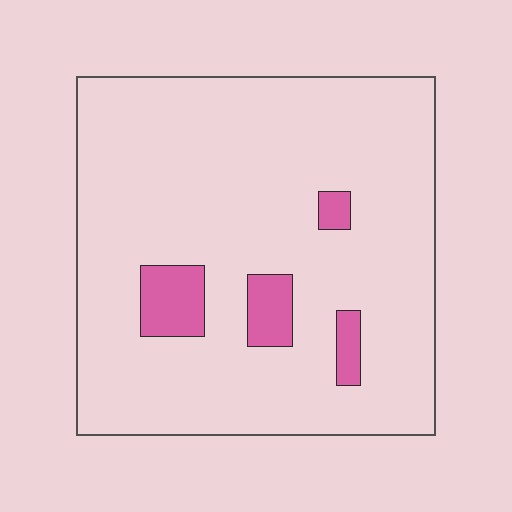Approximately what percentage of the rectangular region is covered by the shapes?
Approximately 10%.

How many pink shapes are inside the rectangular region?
4.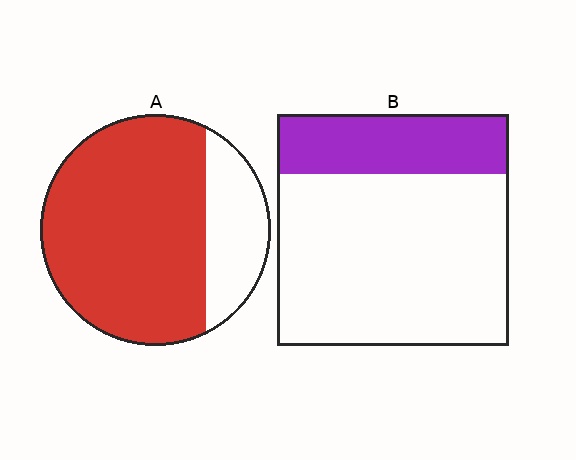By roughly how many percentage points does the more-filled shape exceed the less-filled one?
By roughly 50 percentage points (A over B).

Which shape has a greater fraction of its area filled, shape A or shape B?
Shape A.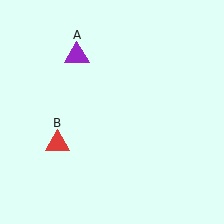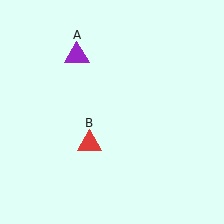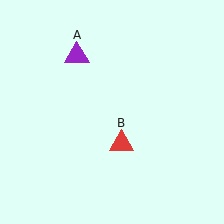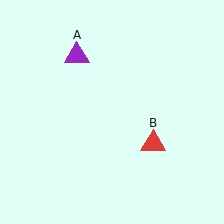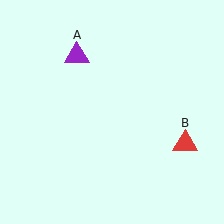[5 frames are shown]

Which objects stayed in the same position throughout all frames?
Purple triangle (object A) remained stationary.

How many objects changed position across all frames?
1 object changed position: red triangle (object B).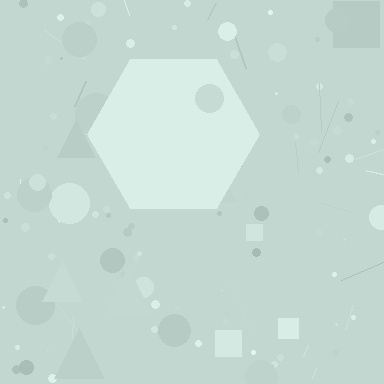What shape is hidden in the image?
A hexagon is hidden in the image.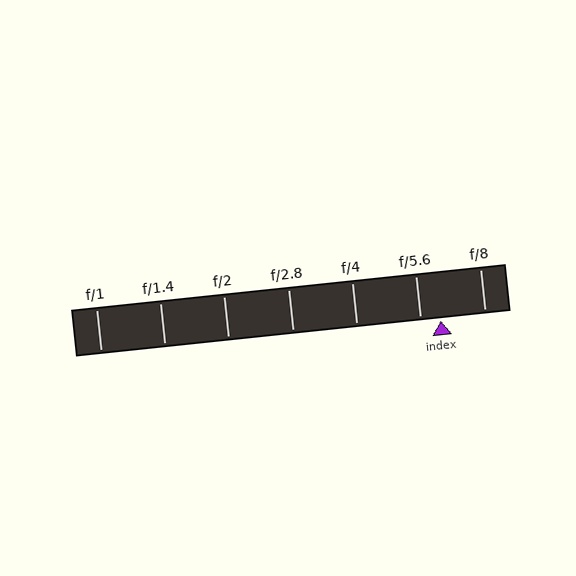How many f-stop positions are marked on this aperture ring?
There are 7 f-stop positions marked.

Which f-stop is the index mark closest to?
The index mark is closest to f/5.6.